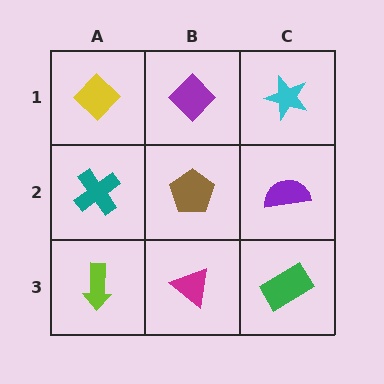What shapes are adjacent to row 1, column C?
A purple semicircle (row 2, column C), a purple diamond (row 1, column B).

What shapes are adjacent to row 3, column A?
A teal cross (row 2, column A), a magenta triangle (row 3, column B).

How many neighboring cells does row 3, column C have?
2.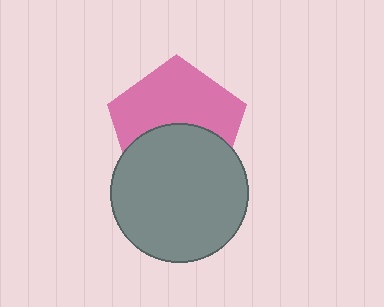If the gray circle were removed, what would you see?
You would see the complete pink pentagon.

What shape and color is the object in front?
The object in front is a gray circle.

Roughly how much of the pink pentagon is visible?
About half of it is visible (roughly 56%).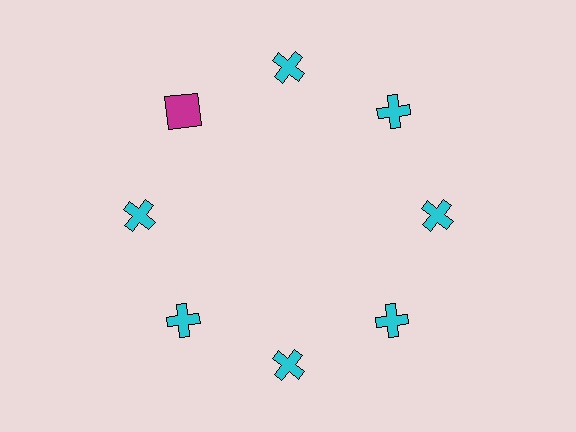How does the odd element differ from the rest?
It differs in both color (magenta instead of cyan) and shape (square instead of cross).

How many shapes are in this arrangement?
There are 8 shapes arranged in a ring pattern.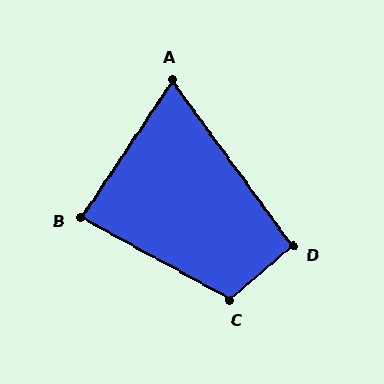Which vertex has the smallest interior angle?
A, at approximately 70 degrees.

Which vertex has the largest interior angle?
C, at approximately 110 degrees.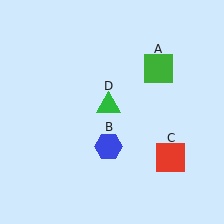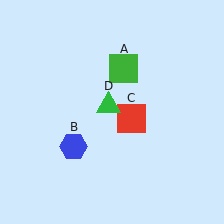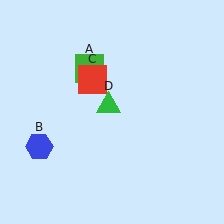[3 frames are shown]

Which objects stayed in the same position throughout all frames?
Green triangle (object D) remained stationary.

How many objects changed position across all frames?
3 objects changed position: green square (object A), blue hexagon (object B), red square (object C).